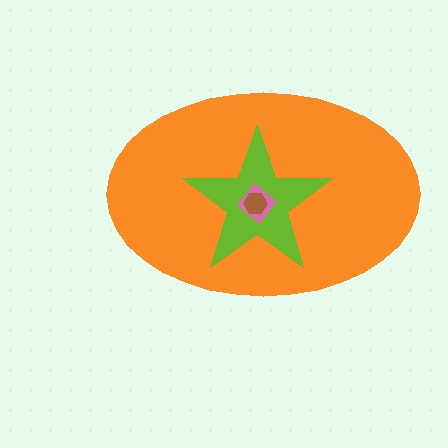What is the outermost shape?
The orange ellipse.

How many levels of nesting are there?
4.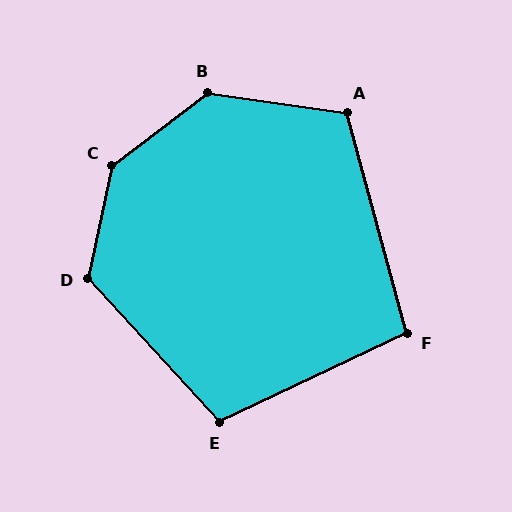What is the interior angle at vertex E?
Approximately 107 degrees (obtuse).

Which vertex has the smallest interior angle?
F, at approximately 100 degrees.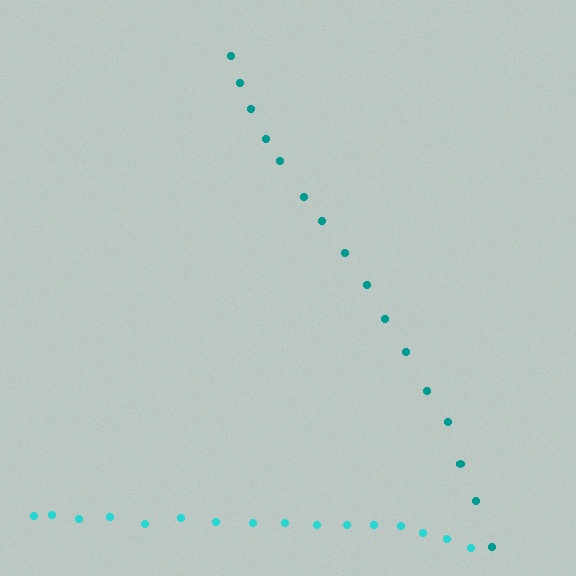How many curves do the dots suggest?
There are 2 distinct paths.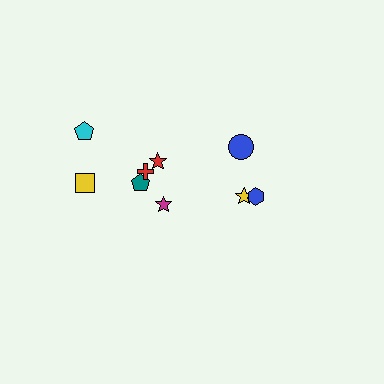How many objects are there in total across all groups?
There are 9 objects.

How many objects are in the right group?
There are 3 objects.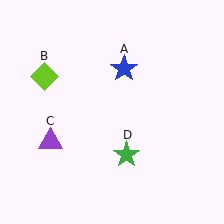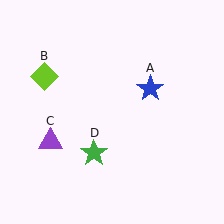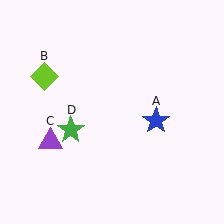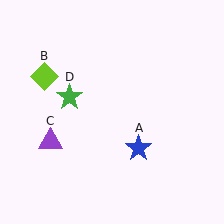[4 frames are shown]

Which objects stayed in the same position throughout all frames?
Lime diamond (object B) and purple triangle (object C) remained stationary.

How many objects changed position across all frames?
2 objects changed position: blue star (object A), green star (object D).